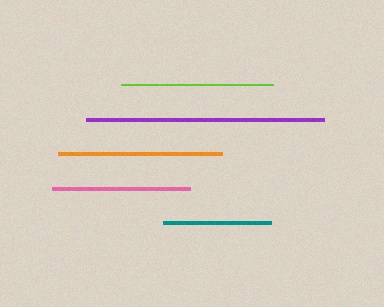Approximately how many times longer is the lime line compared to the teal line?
The lime line is approximately 1.4 times the length of the teal line.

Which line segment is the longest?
The purple line is the longest at approximately 238 pixels.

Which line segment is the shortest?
The teal line is the shortest at approximately 108 pixels.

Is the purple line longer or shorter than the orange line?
The purple line is longer than the orange line.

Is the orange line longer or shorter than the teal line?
The orange line is longer than the teal line.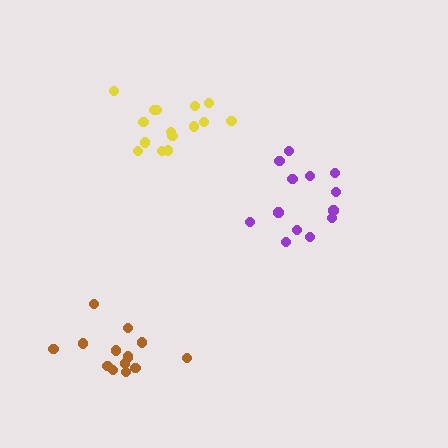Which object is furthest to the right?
The purple cluster is rightmost.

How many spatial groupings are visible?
There are 3 spatial groupings.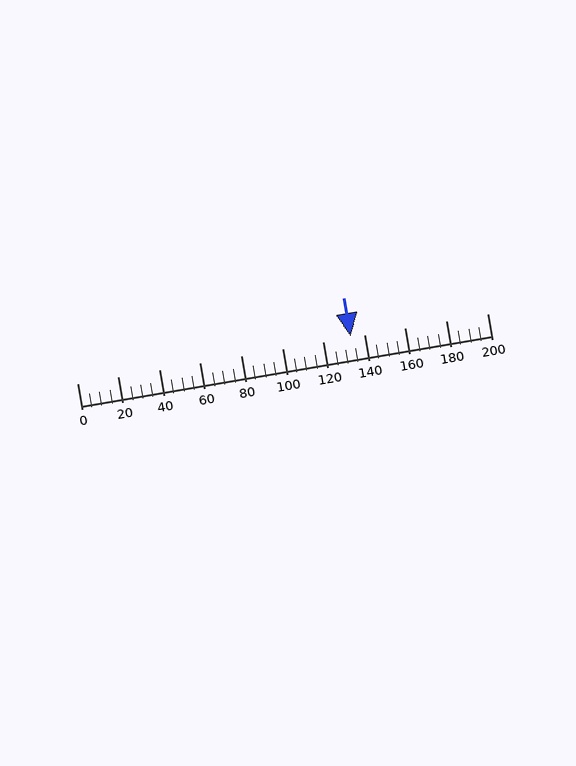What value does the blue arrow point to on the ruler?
The blue arrow points to approximately 133.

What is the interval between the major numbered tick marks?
The major tick marks are spaced 20 units apart.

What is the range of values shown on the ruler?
The ruler shows values from 0 to 200.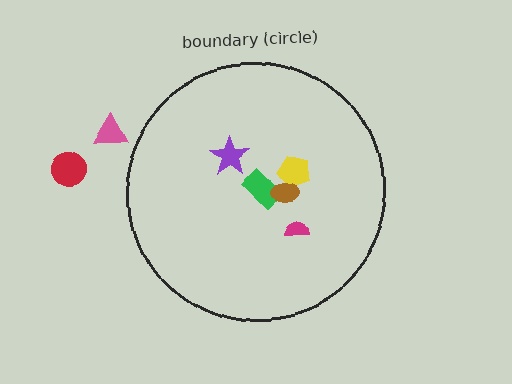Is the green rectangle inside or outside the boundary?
Inside.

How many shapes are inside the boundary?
5 inside, 2 outside.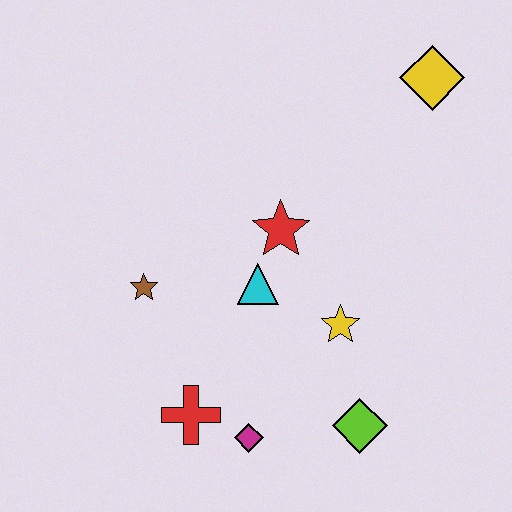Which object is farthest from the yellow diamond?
The red cross is farthest from the yellow diamond.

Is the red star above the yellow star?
Yes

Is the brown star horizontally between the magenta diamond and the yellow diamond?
No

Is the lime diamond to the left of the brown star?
No